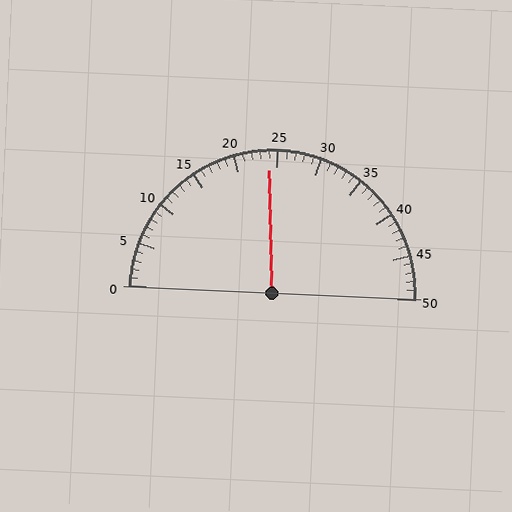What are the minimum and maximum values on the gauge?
The gauge ranges from 0 to 50.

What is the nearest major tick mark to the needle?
The nearest major tick mark is 25.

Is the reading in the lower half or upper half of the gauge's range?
The reading is in the lower half of the range (0 to 50).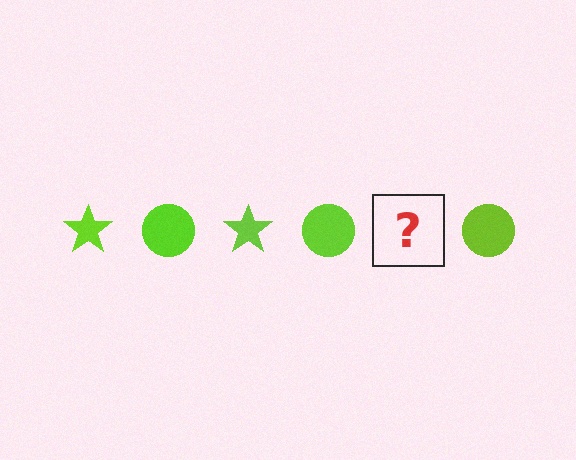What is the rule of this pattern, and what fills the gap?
The rule is that the pattern cycles through star, circle shapes in lime. The gap should be filled with a lime star.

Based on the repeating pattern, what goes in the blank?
The blank should be a lime star.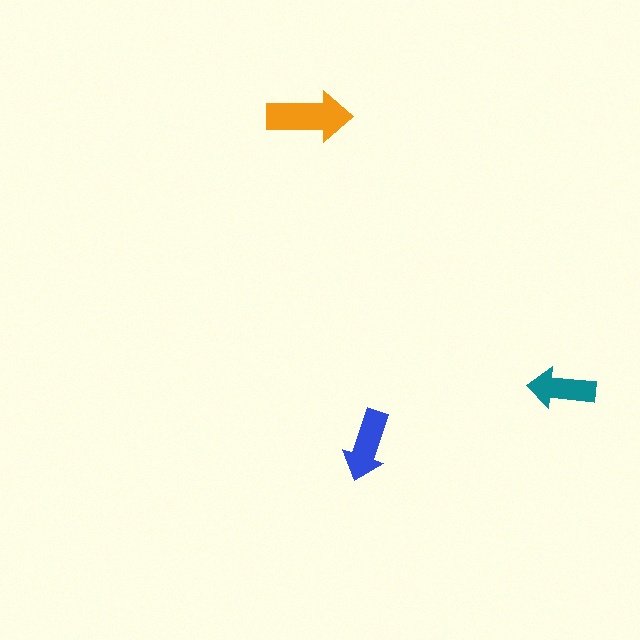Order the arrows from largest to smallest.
the orange one, the blue one, the teal one.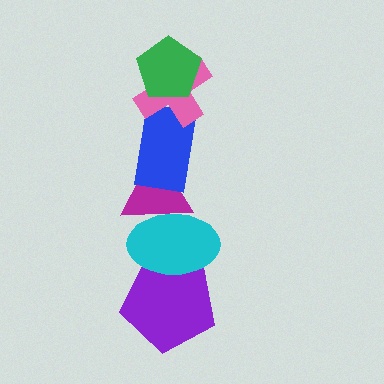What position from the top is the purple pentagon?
The purple pentagon is 6th from the top.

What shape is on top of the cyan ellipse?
The magenta triangle is on top of the cyan ellipse.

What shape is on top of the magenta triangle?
The blue rectangle is on top of the magenta triangle.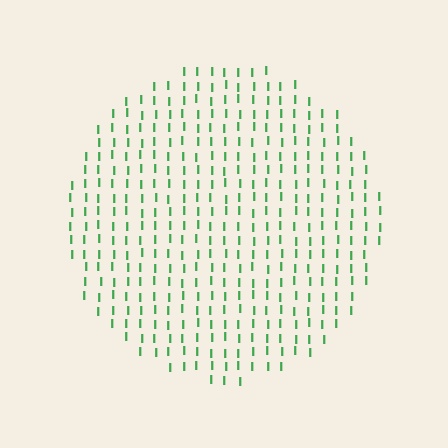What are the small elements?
The small elements are letter I's.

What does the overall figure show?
The overall figure shows a circle.